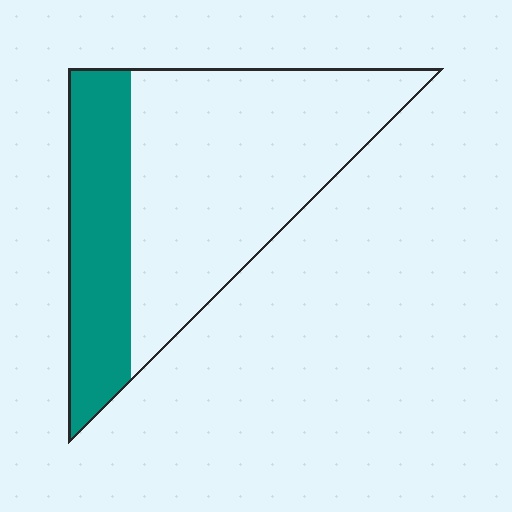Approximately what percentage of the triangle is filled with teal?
Approximately 30%.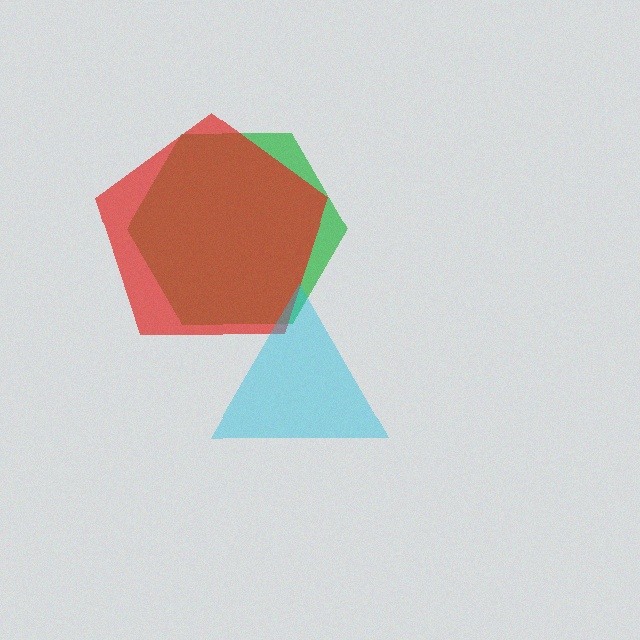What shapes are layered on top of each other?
The layered shapes are: a green hexagon, a red pentagon, a cyan triangle.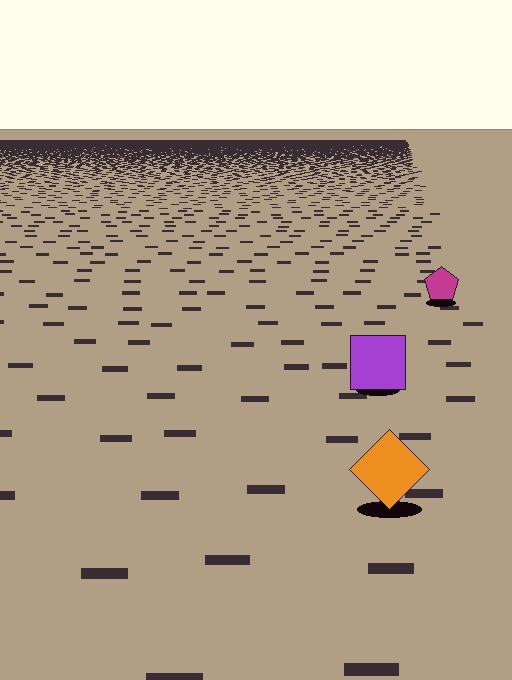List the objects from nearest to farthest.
From nearest to farthest: the orange diamond, the purple square, the magenta pentagon.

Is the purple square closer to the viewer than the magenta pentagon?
Yes. The purple square is closer — you can tell from the texture gradient: the ground texture is coarser near it.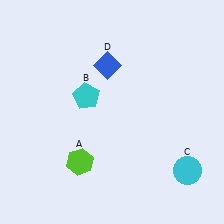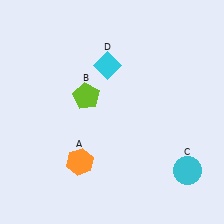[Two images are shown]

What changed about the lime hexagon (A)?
In Image 1, A is lime. In Image 2, it changed to orange.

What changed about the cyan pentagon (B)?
In Image 1, B is cyan. In Image 2, it changed to lime.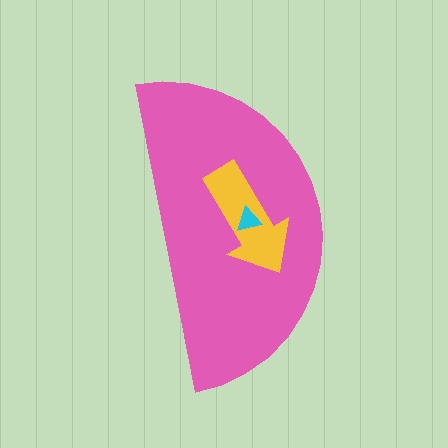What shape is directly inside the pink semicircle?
The yellow arrow.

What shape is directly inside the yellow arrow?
The cyan triangle.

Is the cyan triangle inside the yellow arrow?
Yes.